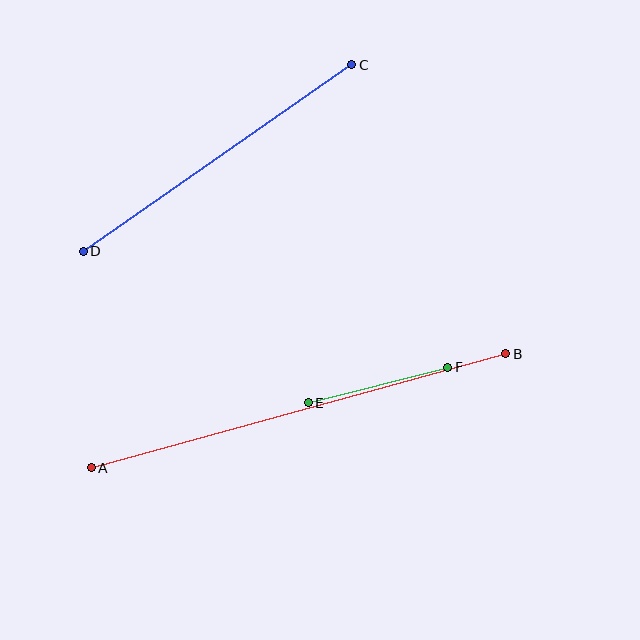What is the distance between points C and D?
The distance is approximately 327 pixels.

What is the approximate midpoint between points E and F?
The midpoint is at approximately (378, 385) pixels.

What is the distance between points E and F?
The distance is approximately 144 pixels.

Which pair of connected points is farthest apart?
Points A and B are farthest apart.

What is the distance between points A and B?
The distance is approximately 430 pixels.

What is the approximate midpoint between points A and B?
The midpoint is at approximately (299, 411) pixels.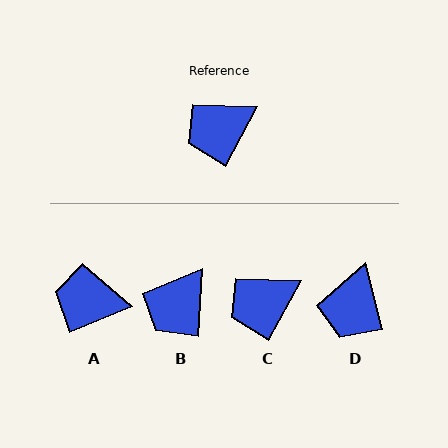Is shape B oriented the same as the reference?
No, it is off by about 25 degrees.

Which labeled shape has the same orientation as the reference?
C.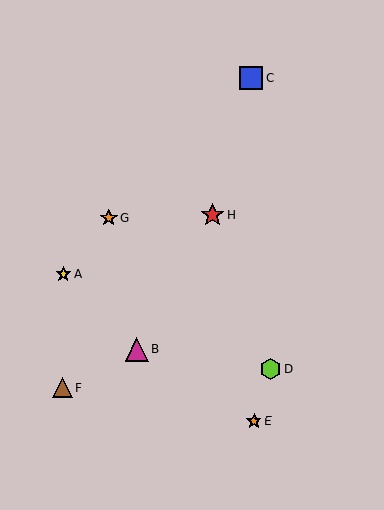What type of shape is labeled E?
Shape E is an orange star.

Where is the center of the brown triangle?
The center of the brown triangle is at (62, 387).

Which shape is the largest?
The blue square (labeled C) is the largest.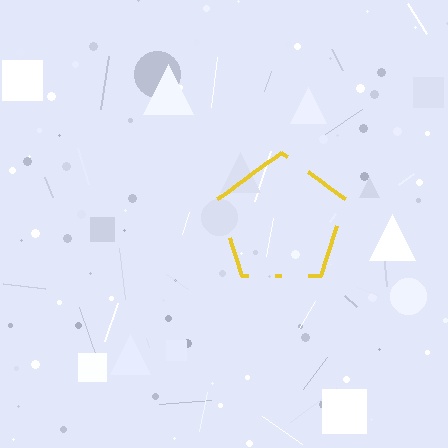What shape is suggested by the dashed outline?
The dashed outline suggests a pentagon.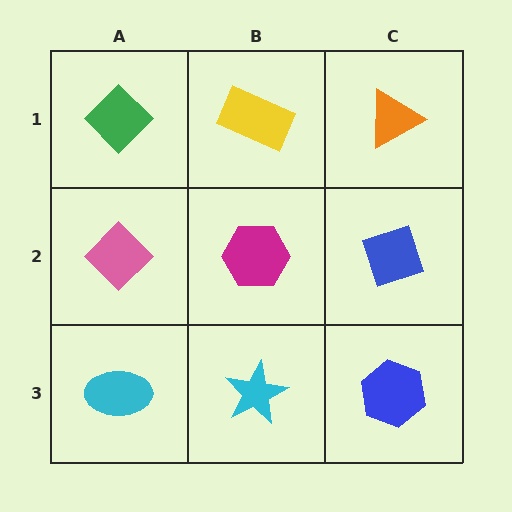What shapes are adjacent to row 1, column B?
A magenta hexagon (row 2, column B), a green diamond (row 1, column A), an orange triangle (row 1, column C).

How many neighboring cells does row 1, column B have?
3.